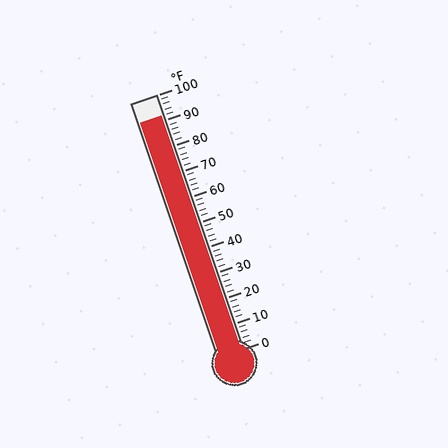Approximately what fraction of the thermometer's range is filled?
The thermometer is filled to approximately 90% of its range.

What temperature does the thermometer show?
The thermometer shows approximately 92°F.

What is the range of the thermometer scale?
The thermometer scale ranges from 0°F to 100°F.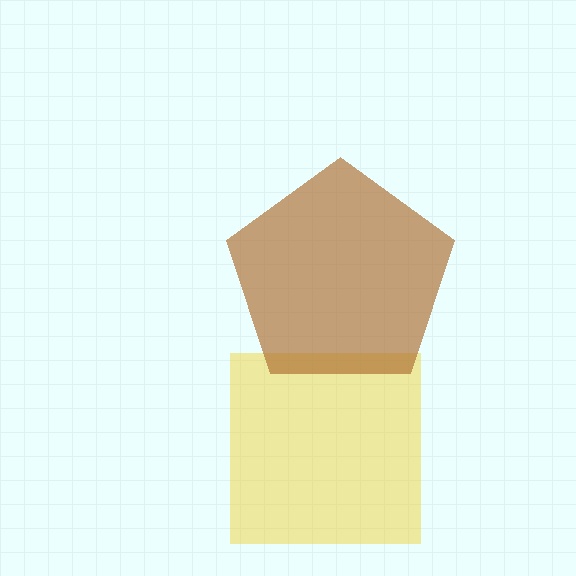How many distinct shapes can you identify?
There are 2 distinct shapes: a yellow square, a brown pentagon.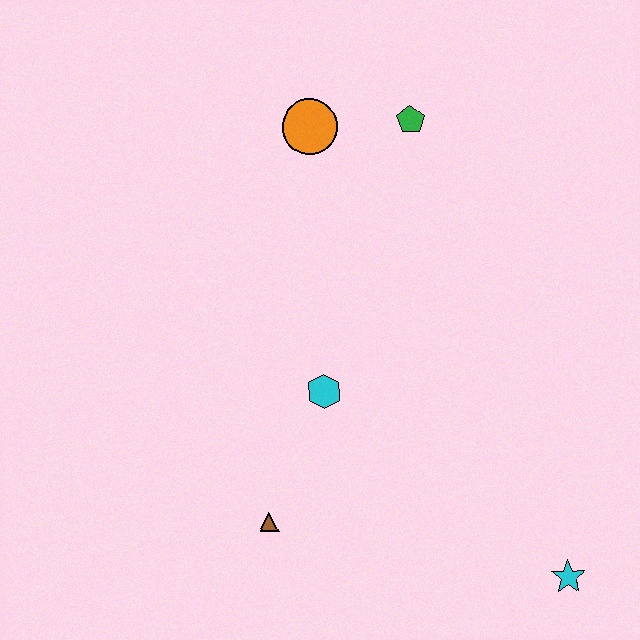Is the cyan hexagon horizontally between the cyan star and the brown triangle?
Yes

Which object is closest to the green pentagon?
The orange circle is closest to the green pentagon.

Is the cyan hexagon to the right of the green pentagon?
No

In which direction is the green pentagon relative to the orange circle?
The green pentagon is to the right of the orange circle.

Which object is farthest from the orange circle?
The cyan star is farthest from the orange circle.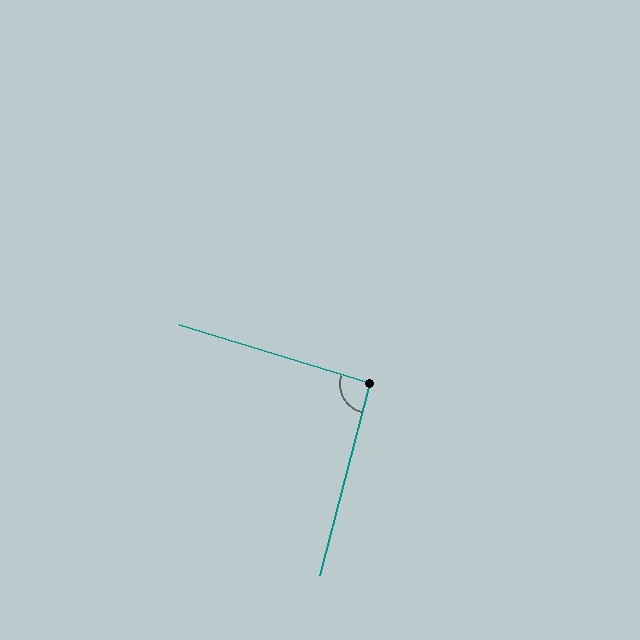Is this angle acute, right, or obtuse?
It is approximately a right angle.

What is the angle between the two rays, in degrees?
Approximately 93 degrees.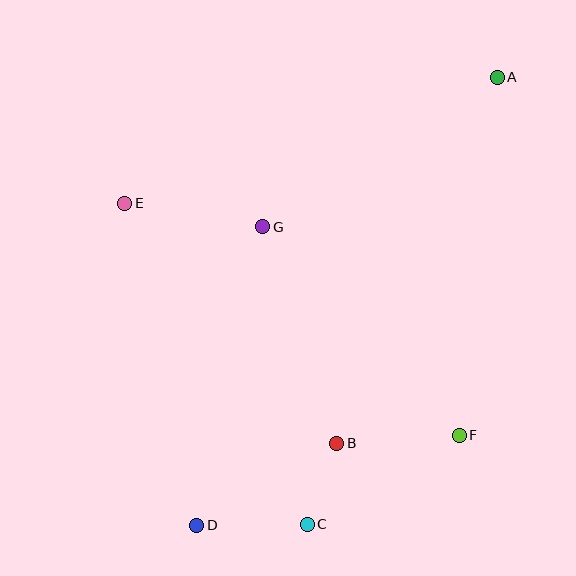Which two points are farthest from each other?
Points A and D are farthest from each other.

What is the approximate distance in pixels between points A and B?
The distance between A and B is approximately 400 pixels.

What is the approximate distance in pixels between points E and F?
The distance between E and F is approximately 407 pixels.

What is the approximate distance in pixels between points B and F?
The distance between B and F is approximately 123 pixels.